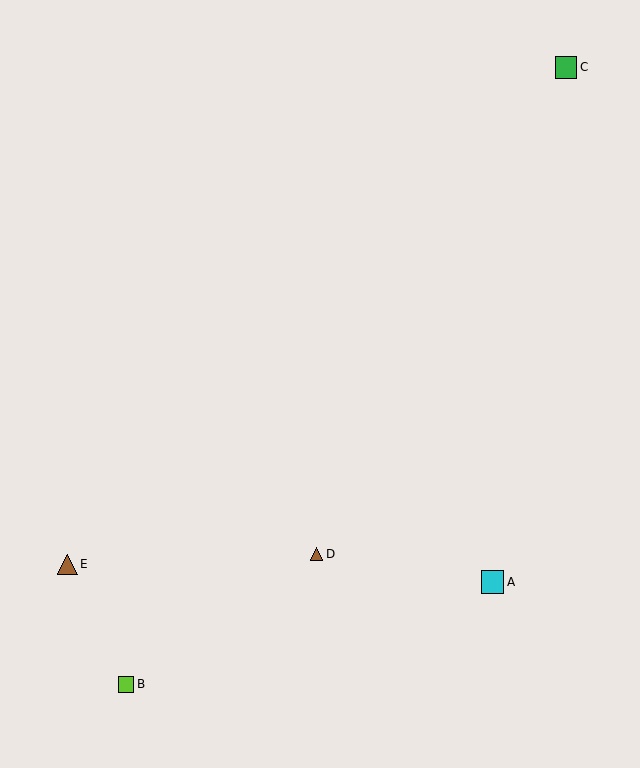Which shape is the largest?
The cyan square (labeled A) is the largest.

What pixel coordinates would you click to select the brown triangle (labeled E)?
Click at (68, 564) to select the brown triangle E.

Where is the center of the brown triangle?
The center of the brown triangle is at (68, 564).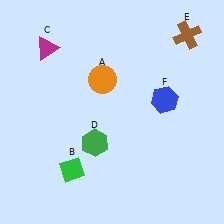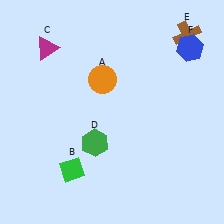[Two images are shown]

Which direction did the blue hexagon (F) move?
The blue hexagon (F) moved up.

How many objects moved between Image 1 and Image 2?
1 object moved between the two images.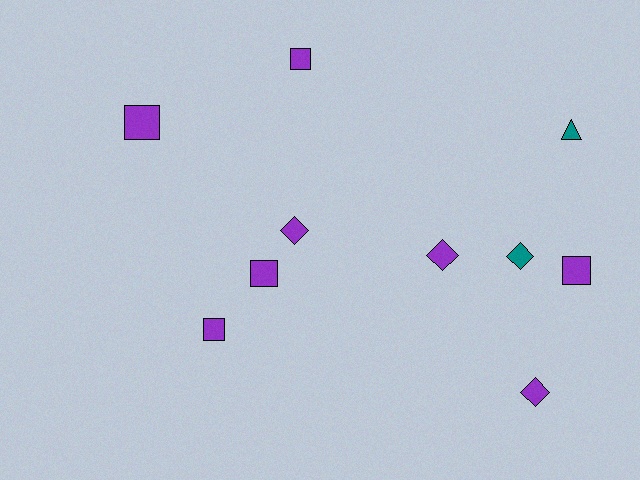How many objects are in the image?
There are 10 objects.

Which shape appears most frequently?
Square, with 5 objects.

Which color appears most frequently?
Purple, with 8 objects.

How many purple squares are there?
There are 5 purple squares.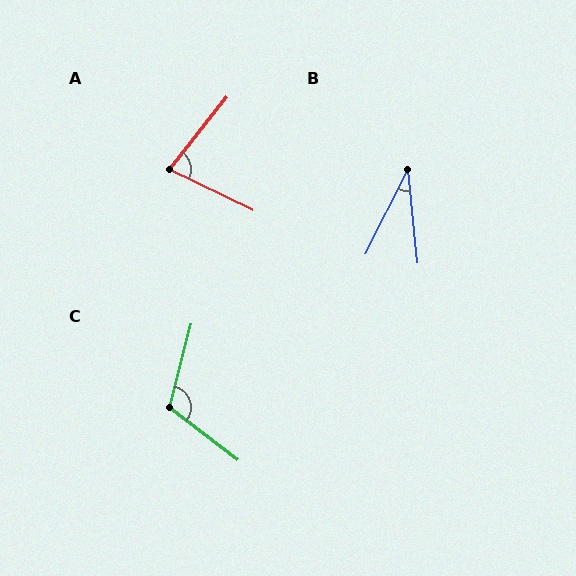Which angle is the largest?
C, at approximately 113 degrees.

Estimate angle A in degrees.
Approximately 78 degrees.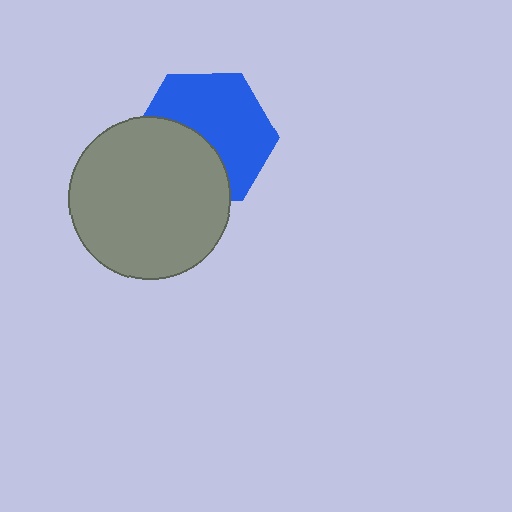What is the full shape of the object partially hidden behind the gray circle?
The partially hidden object is a blue hexagon.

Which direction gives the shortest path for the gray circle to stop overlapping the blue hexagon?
Moving toward the lower-left gives the shortest separation.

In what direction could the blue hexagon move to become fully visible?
The blue hexagon could move toward the upper-right. That would shift it out from behind the gray circle entirely.